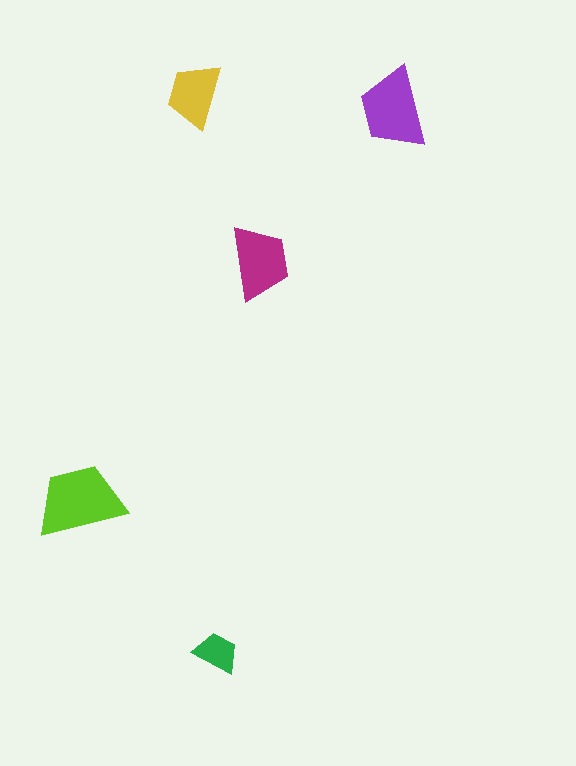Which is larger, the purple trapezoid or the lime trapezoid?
The lime one.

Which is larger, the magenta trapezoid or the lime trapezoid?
The lime one.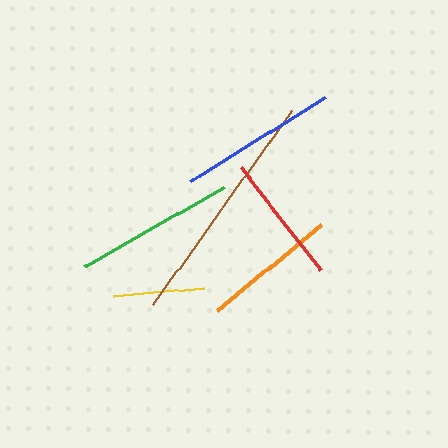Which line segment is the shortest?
The yellow line is the shortest at approximately 91 pixels.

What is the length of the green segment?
The green segment is approximately 162 pixels long.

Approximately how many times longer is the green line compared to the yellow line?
The green line is approximately 1.8 times the length of the yellow line.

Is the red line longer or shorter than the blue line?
The blue line is longer than the red line.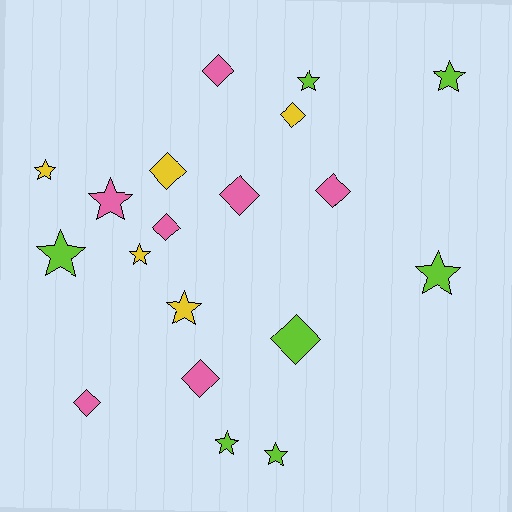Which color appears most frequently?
Pink, with 7 objects.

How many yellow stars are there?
There are 3 yellow stars.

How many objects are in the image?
There are 19 objects.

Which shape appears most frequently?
Star, with 10 objects.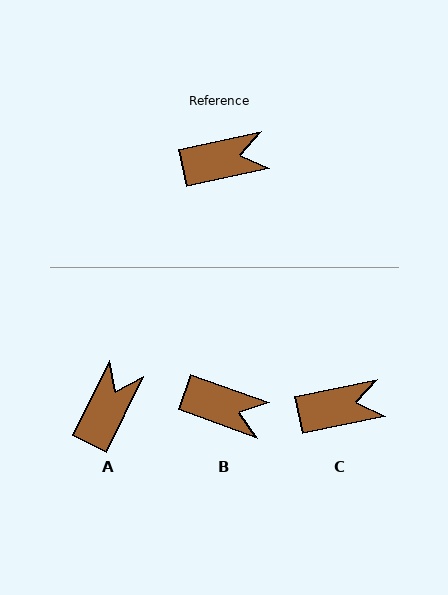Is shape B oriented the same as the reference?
No, it is off by about 32 degrees.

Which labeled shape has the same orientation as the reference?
C.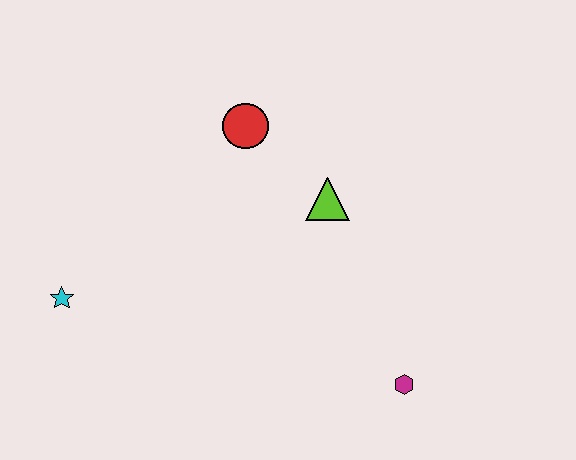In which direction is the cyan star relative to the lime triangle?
The cyan star is to the left of the lime triangle.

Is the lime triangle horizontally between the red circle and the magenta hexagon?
Yes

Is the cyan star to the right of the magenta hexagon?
No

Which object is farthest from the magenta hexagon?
The cyan star is farthest from the magenta hexagon.